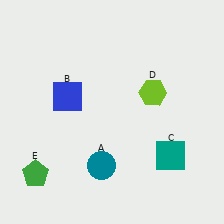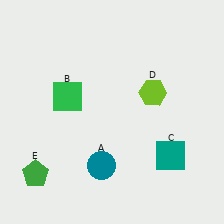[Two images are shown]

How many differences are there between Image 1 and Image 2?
There is 1 difference between the two images.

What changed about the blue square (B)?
In Image 1, B is blue. In Image 2, it changed to green.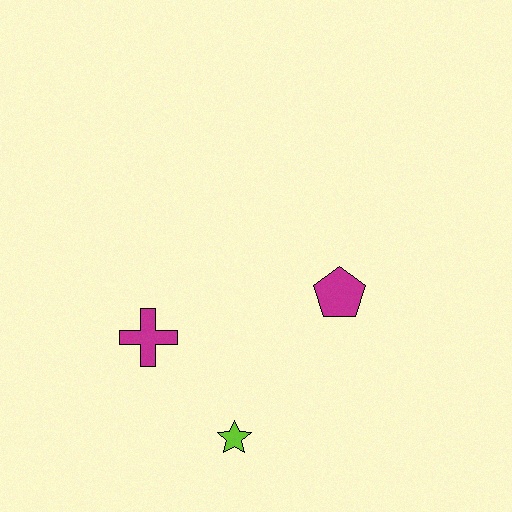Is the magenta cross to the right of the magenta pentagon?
No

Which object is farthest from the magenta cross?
The magenta pentagon is farthest from the magenta cross.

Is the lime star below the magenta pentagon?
Yes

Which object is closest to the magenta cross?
The lime star is closest to the magenta cross.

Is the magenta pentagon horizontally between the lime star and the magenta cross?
No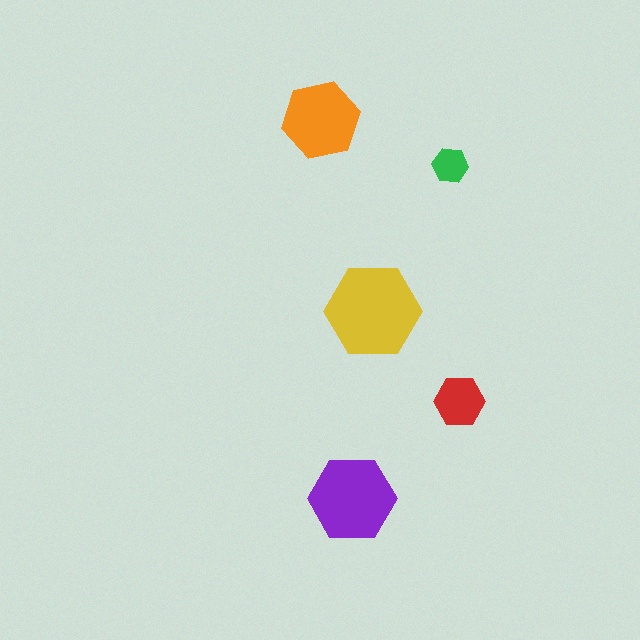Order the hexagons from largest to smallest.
the yellow one, the purple one, the orange one, the red one, the green one.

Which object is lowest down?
The purple hexagon is bottommost.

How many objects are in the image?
There are 5 objects in the image.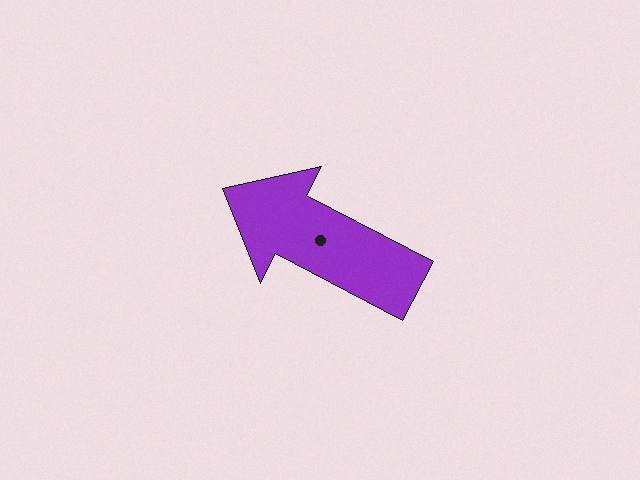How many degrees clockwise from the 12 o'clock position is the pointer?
Approximately 298 degrees.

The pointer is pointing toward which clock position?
Roughly 10 o'clock.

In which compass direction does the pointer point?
Northwest.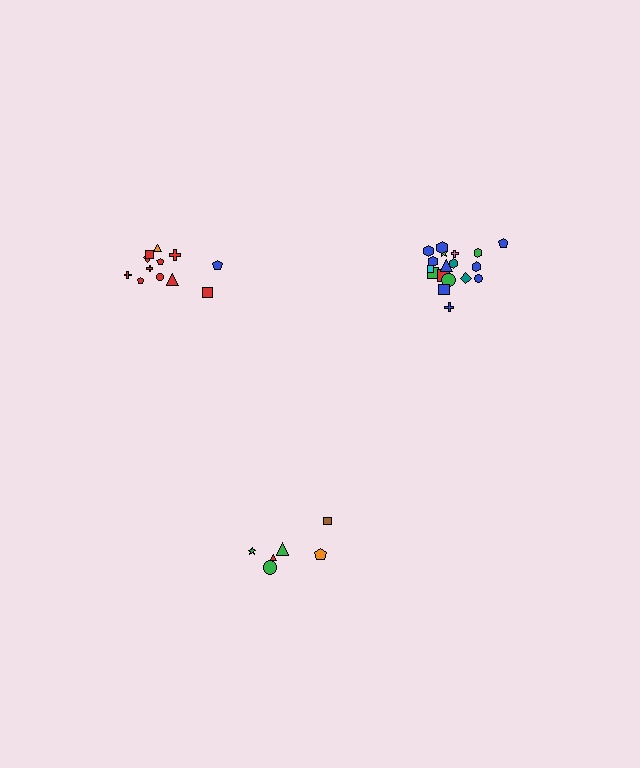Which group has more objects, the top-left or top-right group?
The top-right group.